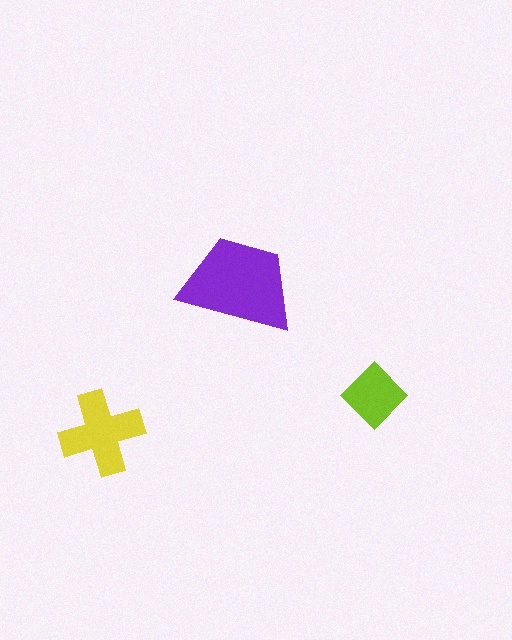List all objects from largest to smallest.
The purple trapezoid, the yellow cross, the lime diamond.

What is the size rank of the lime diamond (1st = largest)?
3rd.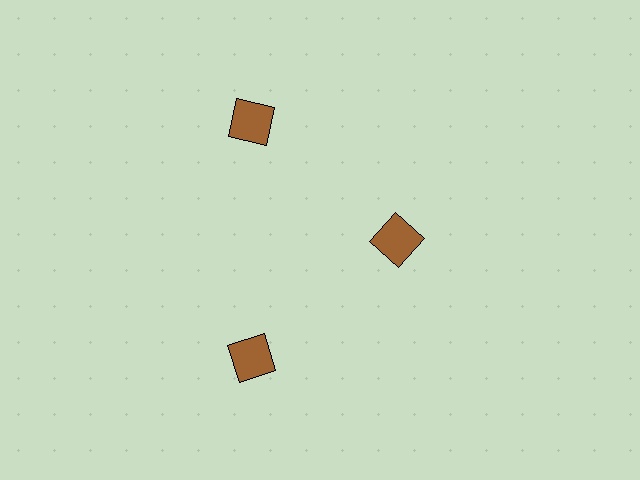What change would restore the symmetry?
The symmetry would be restored by moving it outward, back onto the ring so that all 3 squares sit at equal angles and equal distance from the center.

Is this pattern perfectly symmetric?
No. The 3 brown squares are arranged in a ring, but one element near the 3 o'clock position is pulled inward toward the center, breaking the 3-fold rotational symmetry.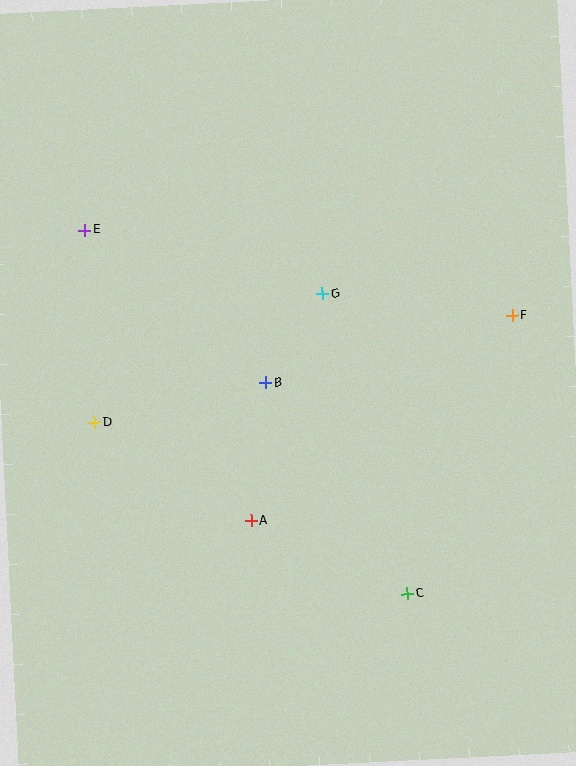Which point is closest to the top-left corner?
Point E is closest to the top-left corner.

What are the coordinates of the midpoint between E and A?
The midpoint between E and A is at (168, 375).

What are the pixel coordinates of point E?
Point E is at (85, 230).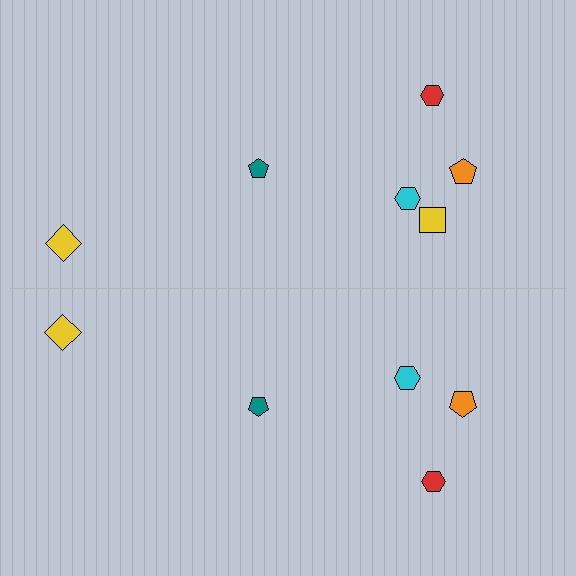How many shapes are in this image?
There are 11 shapes in this image.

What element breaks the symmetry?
A yellow square is missing from the bottom side.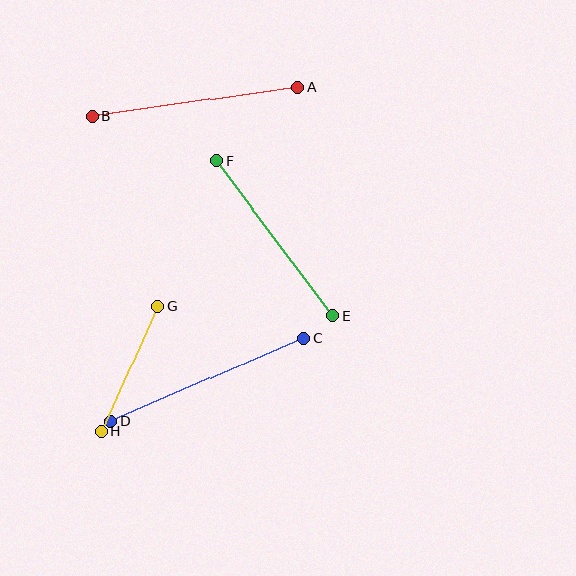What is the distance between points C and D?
The distance is approximately 210 pixels.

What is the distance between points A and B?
The distance is approximately 208 pixels.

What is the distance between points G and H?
The distance is approximately 137 pixels.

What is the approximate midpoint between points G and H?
The midpoint is at approximately (130, 369) pixels.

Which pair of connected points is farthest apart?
Points C and D are farthest apart.